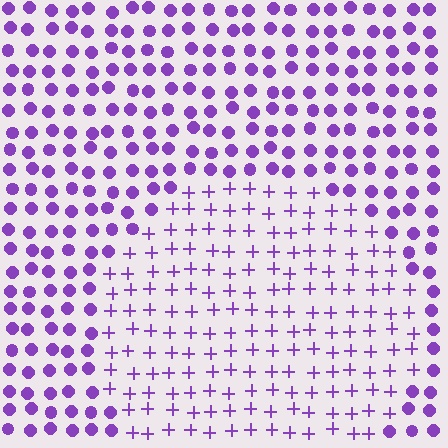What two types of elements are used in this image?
The image uses plus signs inside the circle region and circles outside it.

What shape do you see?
I see a circle.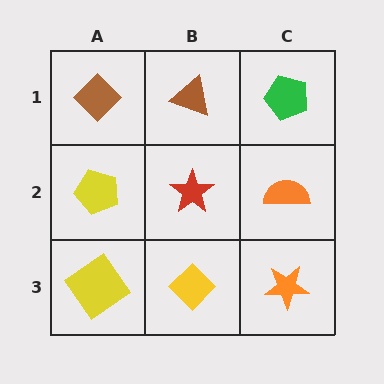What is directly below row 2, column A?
A yellow diamond.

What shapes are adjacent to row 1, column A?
A yellow pentagon (row 2, column A), a brown triangle (row 1, column B).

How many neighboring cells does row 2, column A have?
3.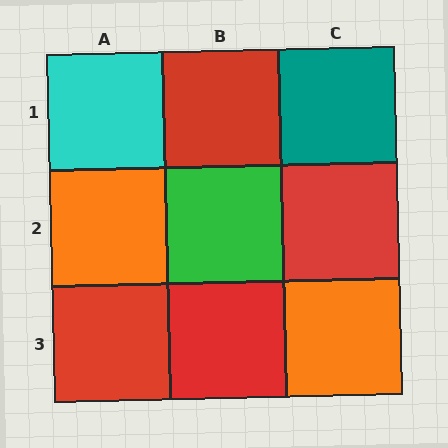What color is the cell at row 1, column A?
Cyan.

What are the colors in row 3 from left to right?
Red, red, orange.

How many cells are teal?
1 cell is teal.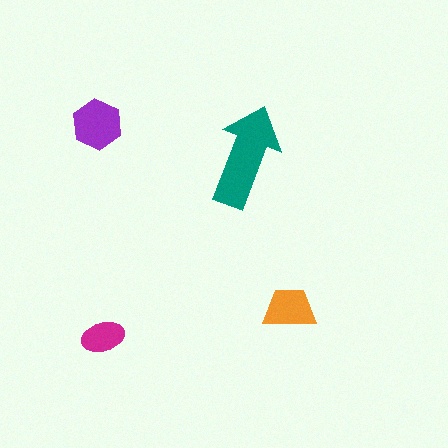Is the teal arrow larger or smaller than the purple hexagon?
Larger.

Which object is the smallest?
The magenta ellipse.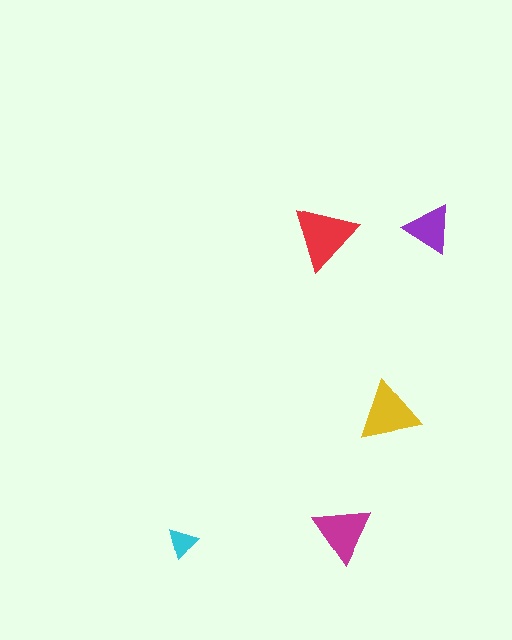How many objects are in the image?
There are 5 objects in the image.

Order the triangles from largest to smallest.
the red one, the yellow one, the magenta one, the purple one, the cyan one.